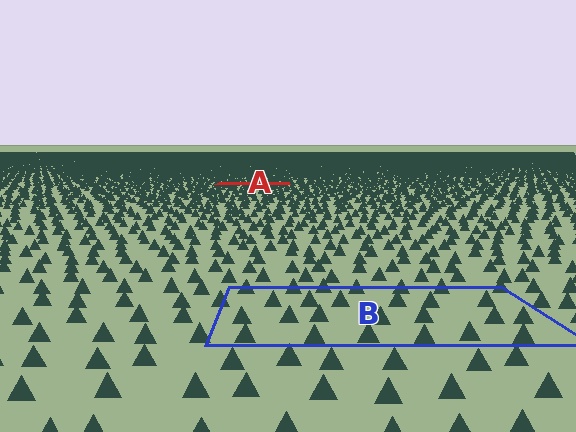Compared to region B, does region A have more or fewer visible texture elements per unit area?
Region A has more texture elements per unit area — they are packed more densely because it is farther away.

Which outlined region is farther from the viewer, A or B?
Region A is farther from the viewer — the texture elements inside it appear smaller and more densely packed.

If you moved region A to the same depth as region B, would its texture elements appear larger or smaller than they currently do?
They would appear larger. At a closer depth, the same texture elements are projected at a bigger on-screen size.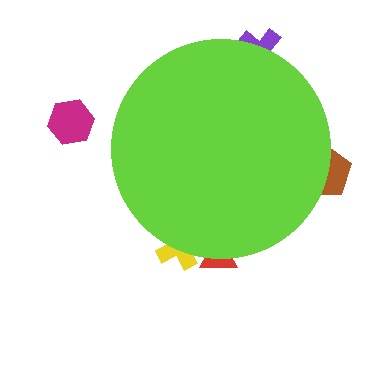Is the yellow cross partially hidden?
Yes, the yellow cross is partially hidden behind the lime circle.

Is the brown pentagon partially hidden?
Yes, the brown pentagon is partially hidden behind the lime circle.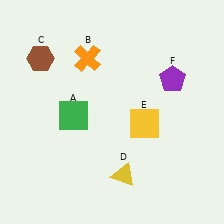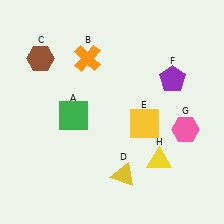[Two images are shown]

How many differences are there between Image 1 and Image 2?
There are 2 differences between the two images.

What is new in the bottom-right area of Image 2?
A yellow triangle (H) was added in the bottom-right area of Image 2.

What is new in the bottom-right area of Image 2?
A pink hexagon (G) was added in the bottom-right area of Image 2.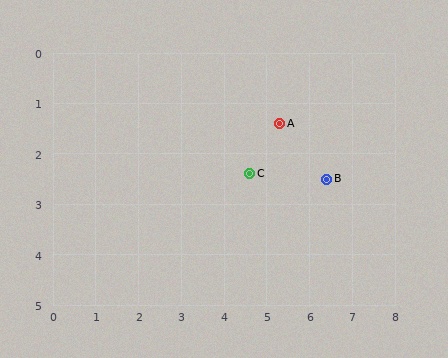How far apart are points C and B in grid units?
Points C and B are about 1.8 grid units apart.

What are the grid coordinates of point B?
Point B is at approximately (6.4, 2.5).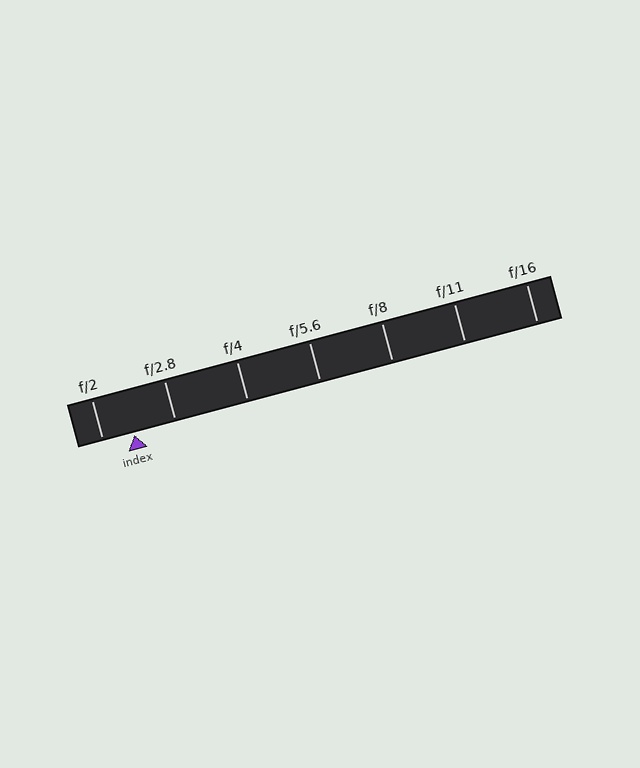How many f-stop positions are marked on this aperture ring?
There are 7 f-stop positions marked.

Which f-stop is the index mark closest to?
The index mark is closest to f/2.